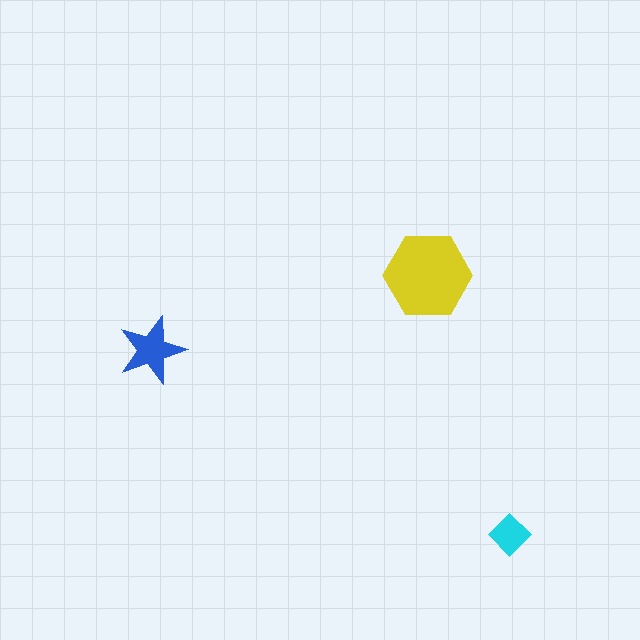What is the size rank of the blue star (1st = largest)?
2nd.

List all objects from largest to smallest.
The yellow hexagon, the blue star, the cyan diamond.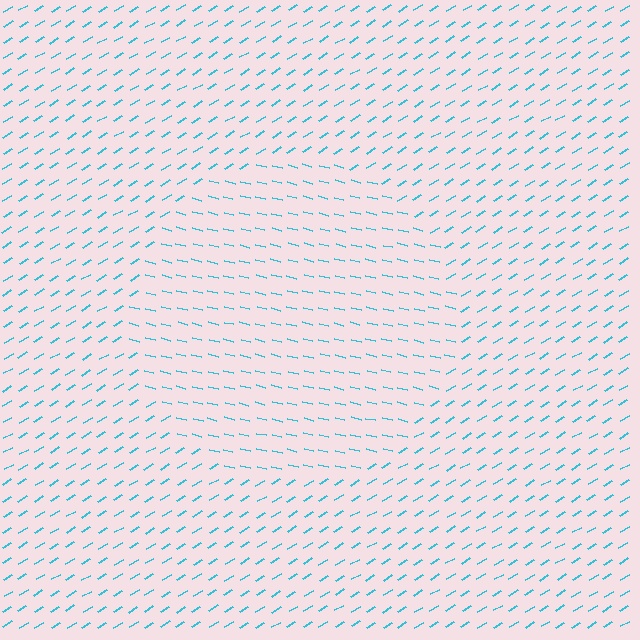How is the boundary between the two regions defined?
The boundary is defined purely by a change in line orientation (approximately 45 degrees difference). All lines are the same color and thickness.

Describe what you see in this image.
The image is filled with small cyan line segments. A circle region in the image has lines oriented differently from the surrounding lines, creating a visible texture boundary.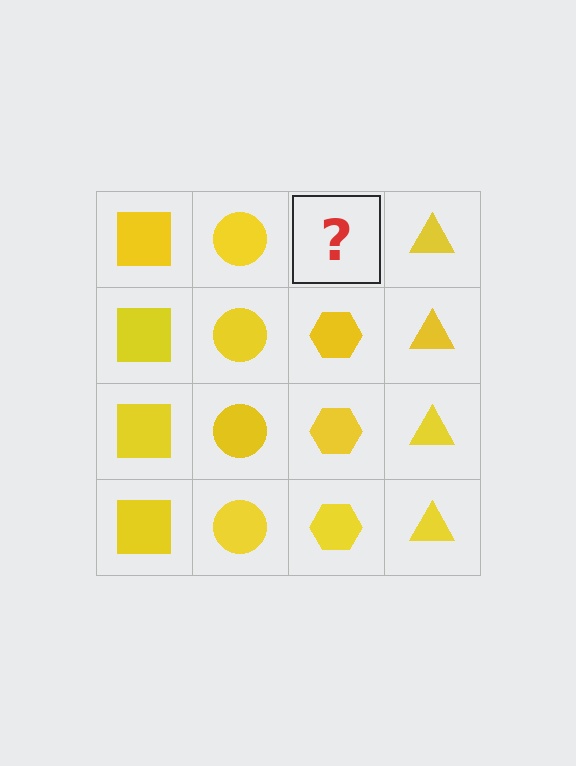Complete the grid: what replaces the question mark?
The question mark should be replaced with a yellow hexagon.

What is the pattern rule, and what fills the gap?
The rule is that each column has a consistent shape. The gap should be filled with a yellow hexagon.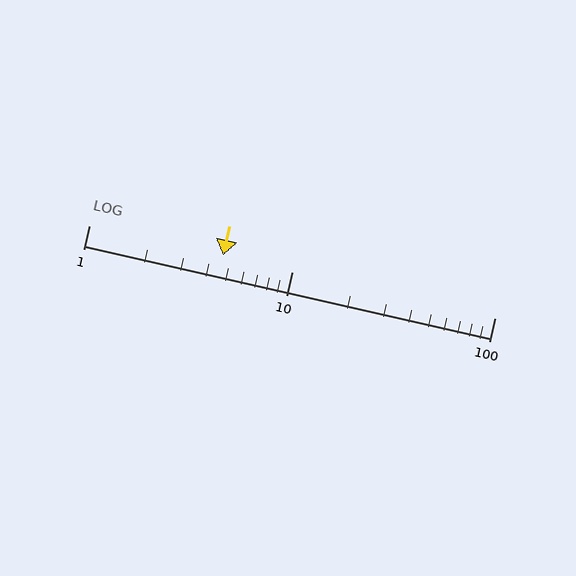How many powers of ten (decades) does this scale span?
The scale spans 2 decades, from 1 to 100.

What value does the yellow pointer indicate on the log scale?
The pointer indicates approximately 4.6.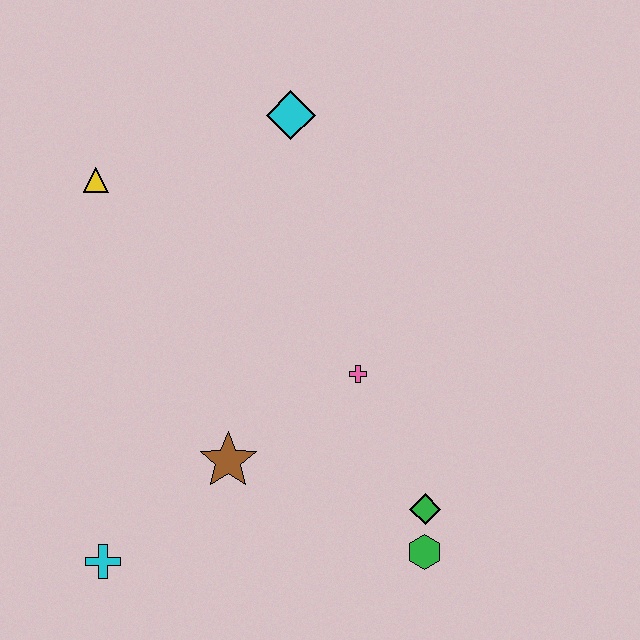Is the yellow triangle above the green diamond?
Yes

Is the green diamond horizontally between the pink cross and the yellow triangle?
No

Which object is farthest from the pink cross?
The yellow triangle is farthest from the pink cross.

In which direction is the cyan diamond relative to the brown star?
The cyan diamond is above the brown star.